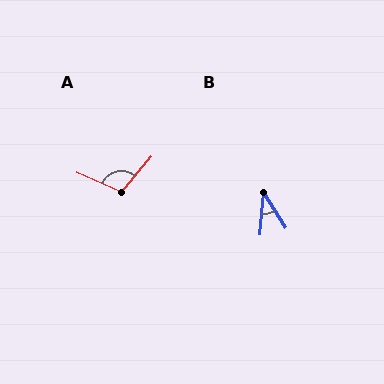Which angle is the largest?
A, at approximately 107 degrees.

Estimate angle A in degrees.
Approximately 107 degrees.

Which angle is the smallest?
B, at approximately 37 degrees.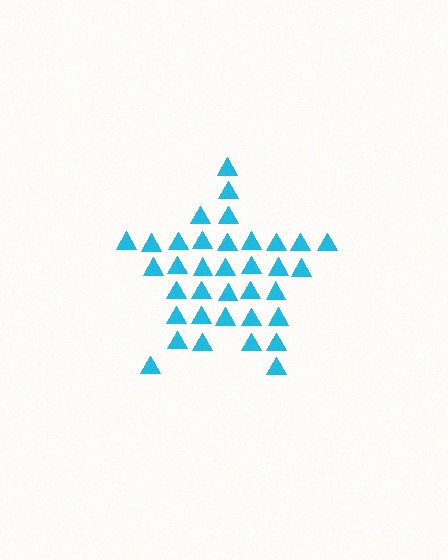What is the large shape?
The large shape is a star.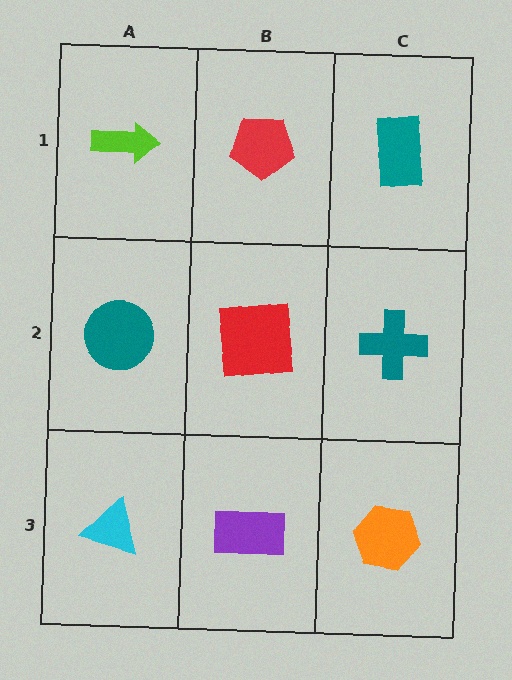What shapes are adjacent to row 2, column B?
A red pentagon (row 1, column B), a purple rectangle (row 3, column B), a teal circle (row 2, column A), a teal cross (row 2, column C).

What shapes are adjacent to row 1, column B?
A red square (row 2, column B), a lime arrow (row 1, column A), a teal rectangle (row 1, column C).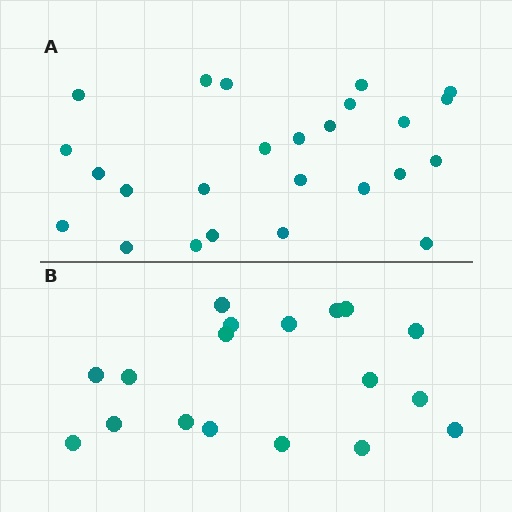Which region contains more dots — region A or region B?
Region A (the top region) has more dots.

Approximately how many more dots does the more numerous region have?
Region A has roughly 8 or so more dots than region B.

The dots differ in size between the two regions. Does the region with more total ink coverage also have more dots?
No. Region B has more total ink coverage because its dots are larger, but region A actually contains more individual dots. Total area can be misleading — the number of items is what matters here.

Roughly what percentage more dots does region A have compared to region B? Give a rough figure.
About 40% more.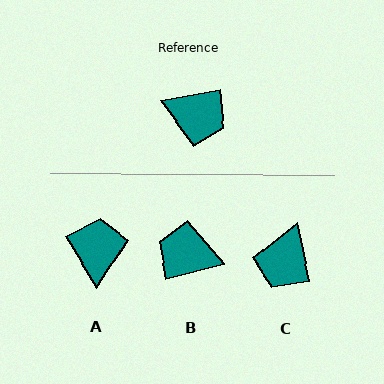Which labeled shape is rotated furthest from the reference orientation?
B, about 176 degrees away.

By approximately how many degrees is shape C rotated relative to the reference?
Approximately 88 degrees clockwise.